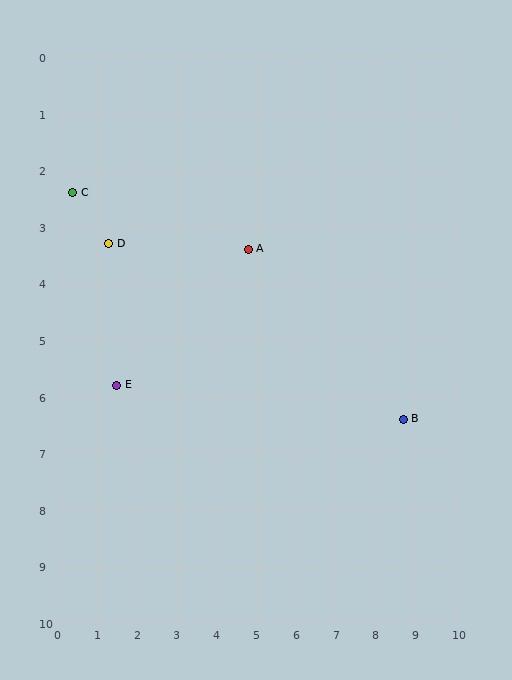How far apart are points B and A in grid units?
Points B and A are about 4.9 grid units apart.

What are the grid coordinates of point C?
Point C is at approximately (0.4, 2.4).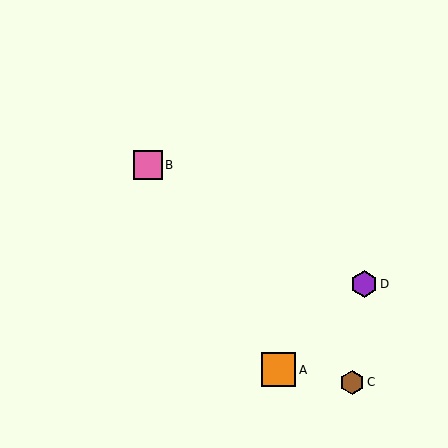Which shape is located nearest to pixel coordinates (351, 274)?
The purple hexagon (labeled D) at (364, 284) is nearest to that location.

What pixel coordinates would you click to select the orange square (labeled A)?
Click at (278, 370) to select the orange square A.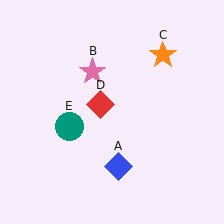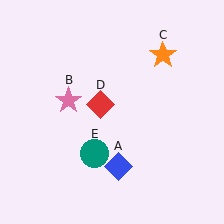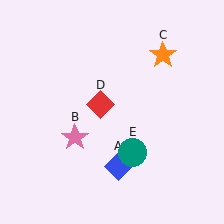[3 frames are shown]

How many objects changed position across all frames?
2 objects changed position: pink star (object B), teal circle (object E).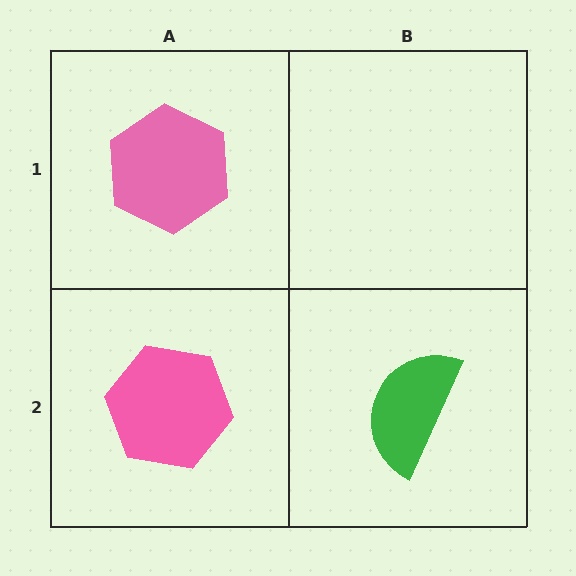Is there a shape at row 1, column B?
No, that cell is empty.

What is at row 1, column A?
A pink hexagon.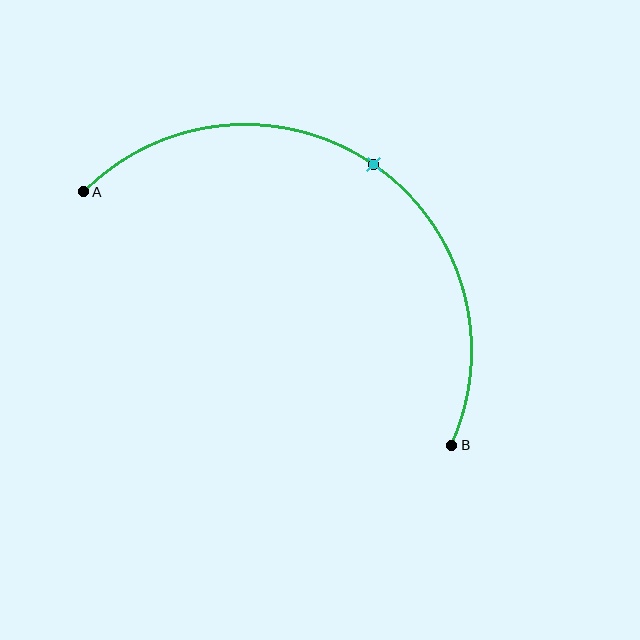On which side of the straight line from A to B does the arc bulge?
The arc bulges above and to the right of the straight line connecting A and B.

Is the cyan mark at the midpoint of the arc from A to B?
Yes. The cyan mark lies on the arc at equal arc-length from both A and B — it is the arc midpoint.